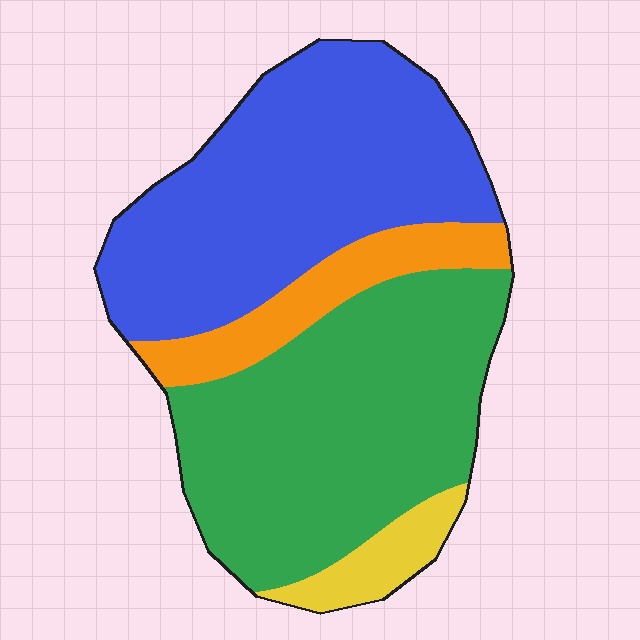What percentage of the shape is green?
Green covers 42% of the shape.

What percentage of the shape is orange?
Orange covers roughly 10% of the shape.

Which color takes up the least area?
Yellow, at roughly 5%.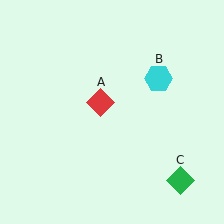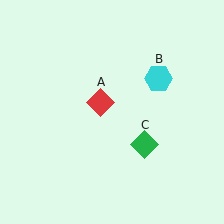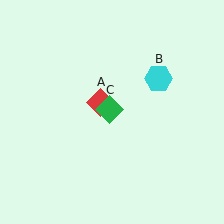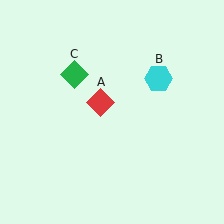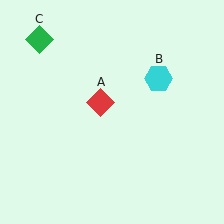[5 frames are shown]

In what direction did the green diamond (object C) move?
The green diamond (object C) moved up and to the left.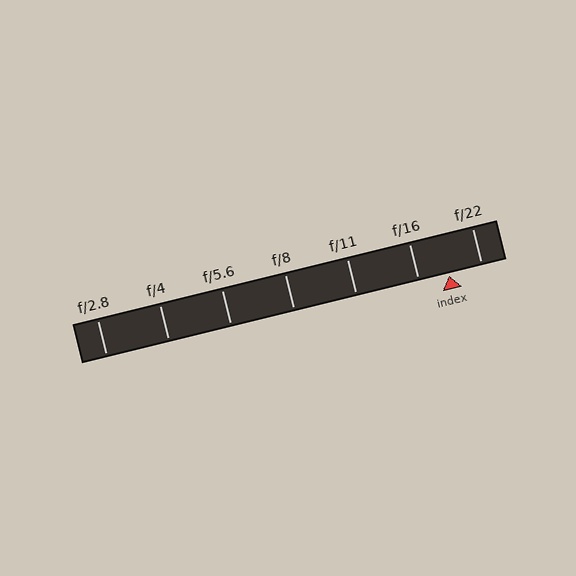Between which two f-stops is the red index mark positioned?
The index mark is between f/16 and f/22.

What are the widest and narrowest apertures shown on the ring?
The widest aperture shown is f/2.8 and the narrowest is f/22.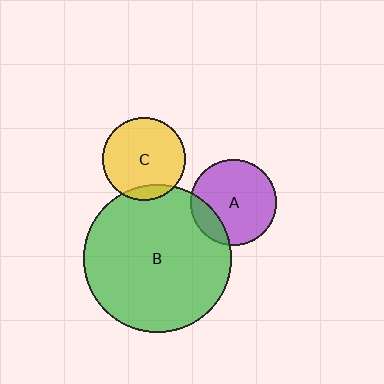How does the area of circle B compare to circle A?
Approximately 3.0 times.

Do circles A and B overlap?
Yes.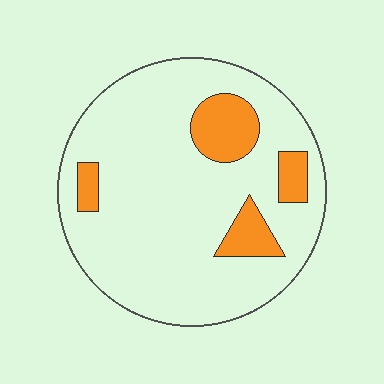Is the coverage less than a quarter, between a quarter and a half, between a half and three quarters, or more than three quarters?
Less than a quarter.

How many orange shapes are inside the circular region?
4.